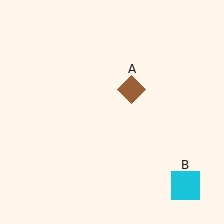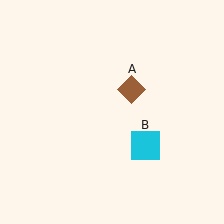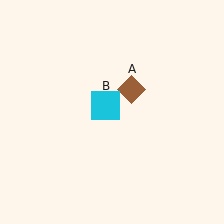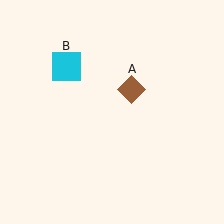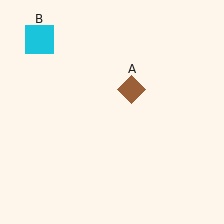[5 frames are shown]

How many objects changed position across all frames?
1 object changed position: cyan square (object B).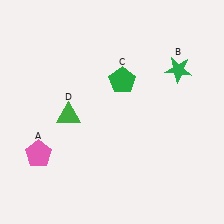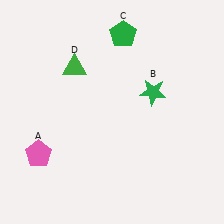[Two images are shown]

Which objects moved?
The objects that moved are: the green star (B), the green pentagon (C), the green triangle (D).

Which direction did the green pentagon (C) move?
The green pentagon (C) moved up.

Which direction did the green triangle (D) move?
The green triangle (D) moved up.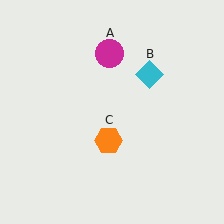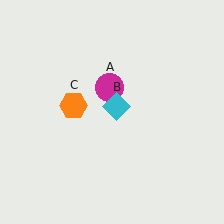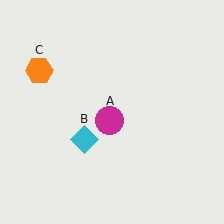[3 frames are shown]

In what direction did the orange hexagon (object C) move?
The orange hexagon (object C) moved up and to the left.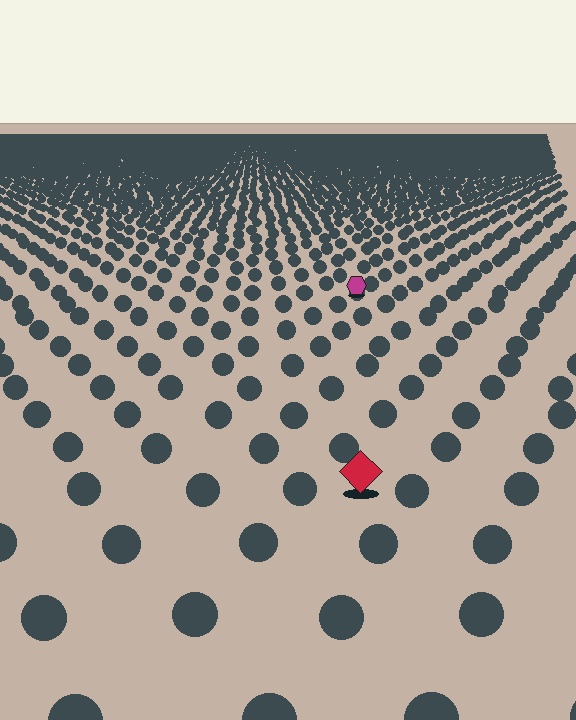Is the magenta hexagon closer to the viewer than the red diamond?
No. The red diamond is closer — you can tell from the texture gradient: the ground texture is coarser near it.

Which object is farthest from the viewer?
The magenta hexagon is farthest from the viewer. It appears smaller and the ground texture around it is denser.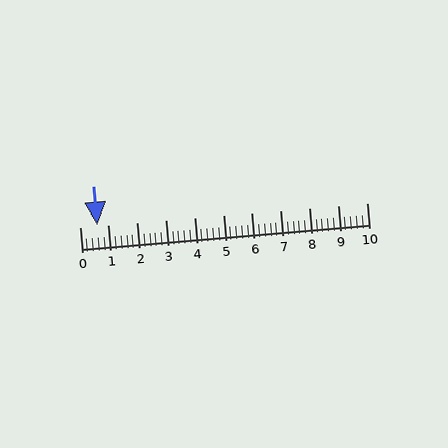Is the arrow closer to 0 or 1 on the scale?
The arrow is closer to 1.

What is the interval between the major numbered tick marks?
The major tick marks are spaced 1 units apart.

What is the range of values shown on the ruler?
The ruler shows values from 0 to 10.